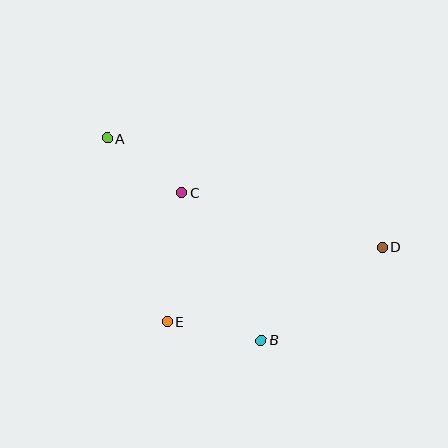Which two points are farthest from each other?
Points A and D are farthest from each other.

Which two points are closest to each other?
Points A and C are closest to each other.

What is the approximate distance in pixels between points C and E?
The distance between C and E is approximately 130 pixels.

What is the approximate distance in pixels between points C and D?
The distance between C and D is approximately 208 pixels.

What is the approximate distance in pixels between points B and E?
The distance between B and E is approximately 96 pixels.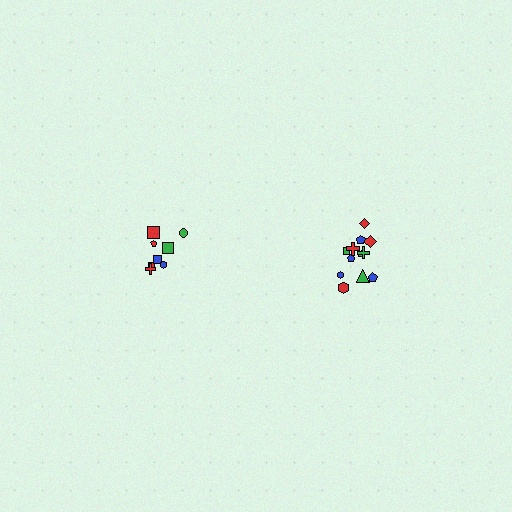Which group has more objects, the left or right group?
The right group.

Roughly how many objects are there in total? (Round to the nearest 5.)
Roughly 20 objects in total.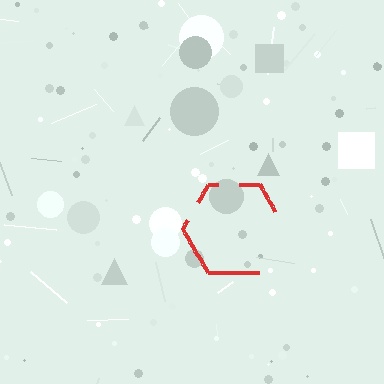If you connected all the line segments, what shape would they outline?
They would outline a hexagon.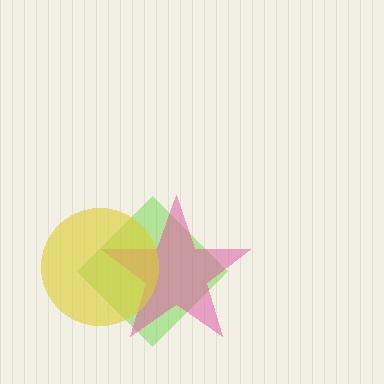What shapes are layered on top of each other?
The layered shapes are: a lime diamond, a pink star, a yellow circle.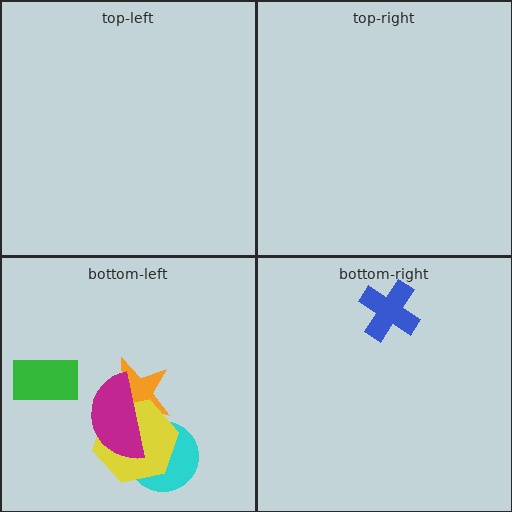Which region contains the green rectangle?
The bottom-left region.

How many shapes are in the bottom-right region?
1.